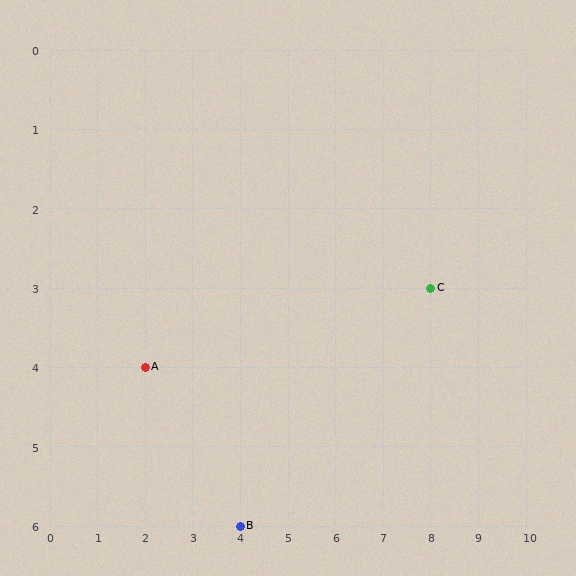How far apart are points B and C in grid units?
Points B and C are 4 columns and 3 rows apart (about 5.0 grid units diagonally).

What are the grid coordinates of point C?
Point C is at grid coordinates (8, 3).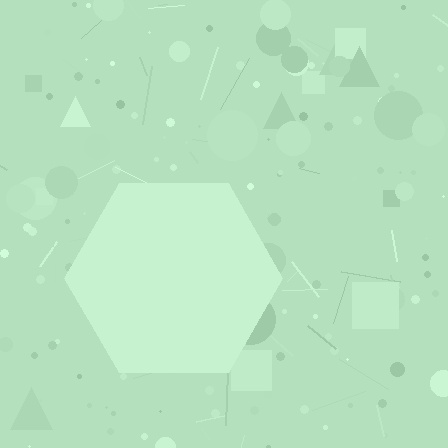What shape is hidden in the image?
A hexagon is hidden in the image.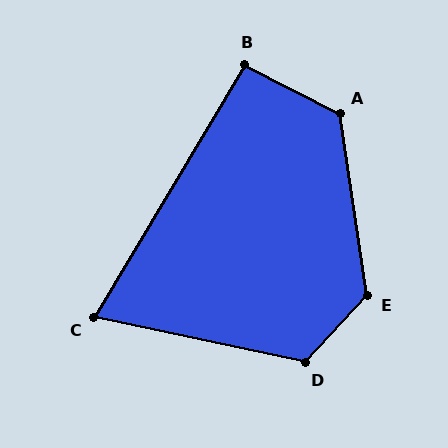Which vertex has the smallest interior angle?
C, at approximately 71 degrees.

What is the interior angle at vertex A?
Approximately 125 degrees (obtuse).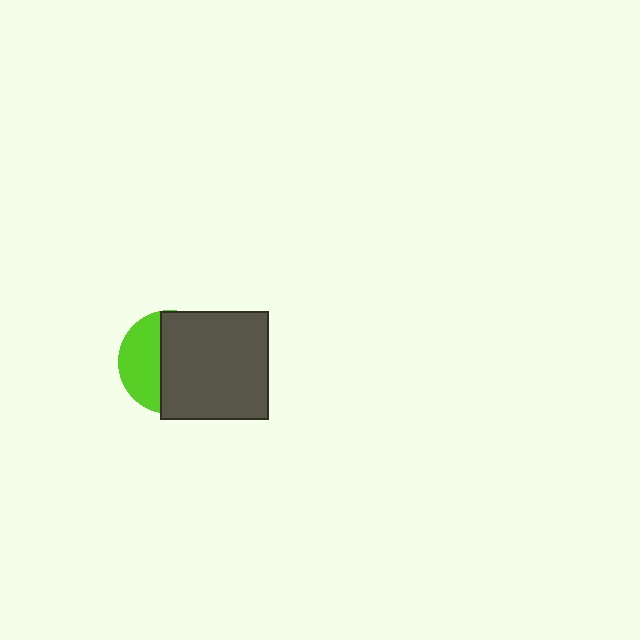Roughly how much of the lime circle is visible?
A small part of it is visible (roughly 38%).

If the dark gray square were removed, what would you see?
You would see the complete lime circle.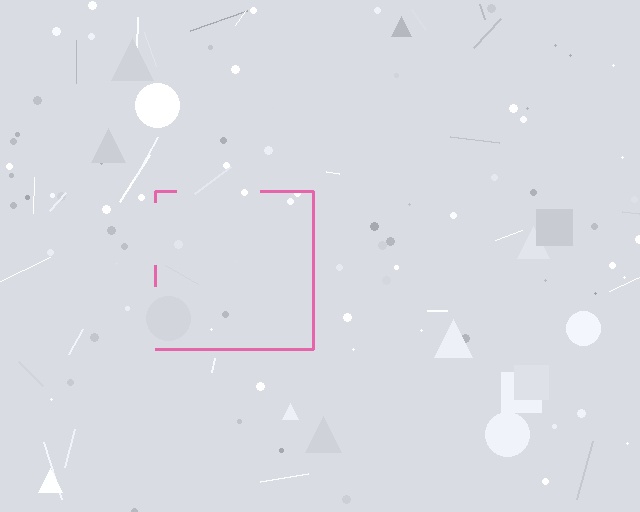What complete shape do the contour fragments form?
The contour fragments form a square.